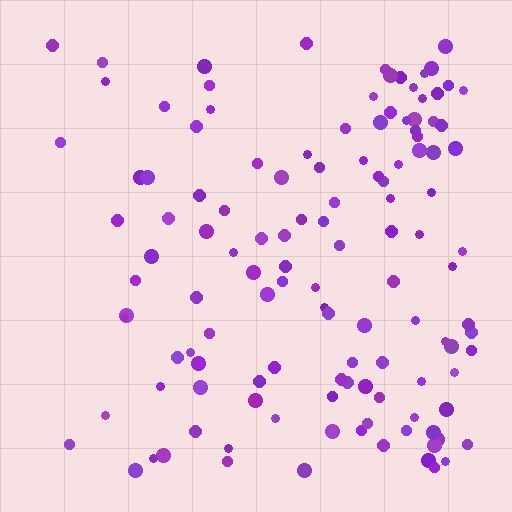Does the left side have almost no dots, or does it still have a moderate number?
Still a moderate number, just noticeably fewer than the right.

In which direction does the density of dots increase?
From left to right, with the right side densest.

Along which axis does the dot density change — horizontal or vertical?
Horizontal.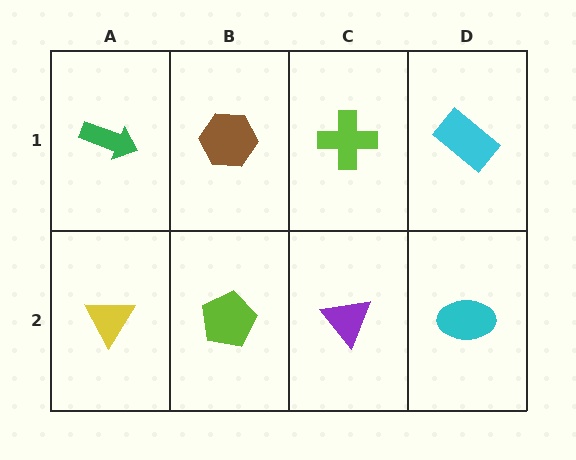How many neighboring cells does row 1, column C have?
3.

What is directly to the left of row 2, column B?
A yellow triangle.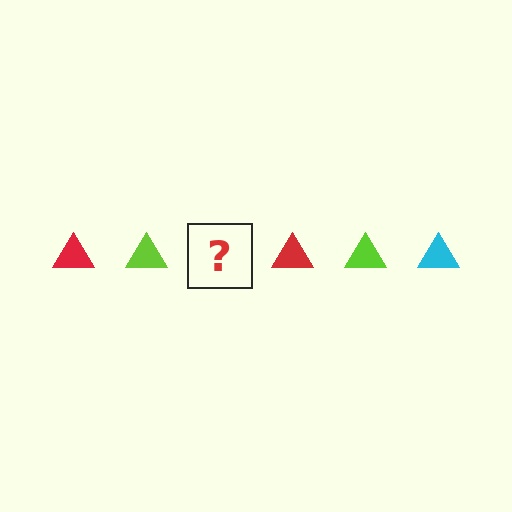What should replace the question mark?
The question mark should be replaced with a cyan triangle.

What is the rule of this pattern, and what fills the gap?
The rule is that the pattern cycles through red, lime, cyan triangles. The gap should be filled with a cyan triangle.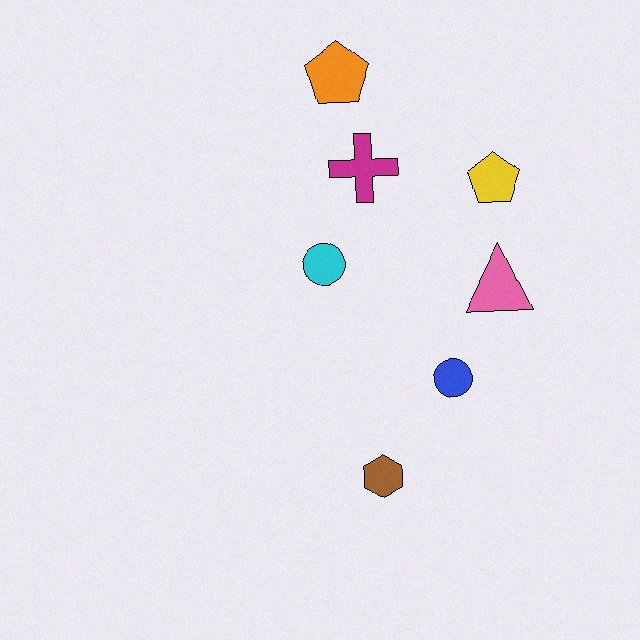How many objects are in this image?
There are 7 objects.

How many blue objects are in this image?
There is 1 blue object.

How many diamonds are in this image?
There are no diamonds.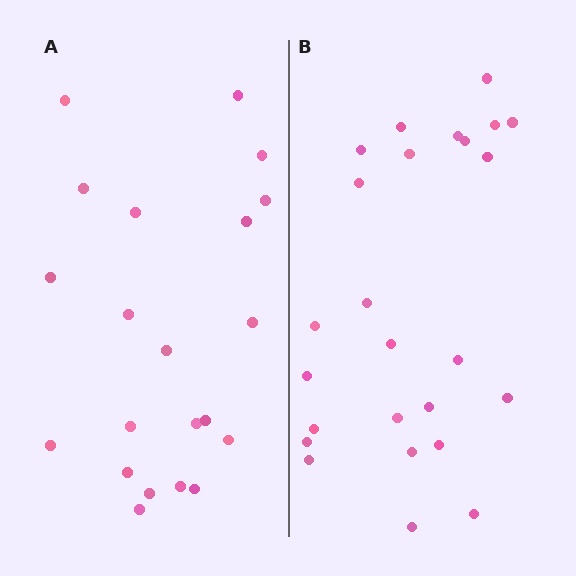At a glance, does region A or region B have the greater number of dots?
Region B (the right region) has more dots.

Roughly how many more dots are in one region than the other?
Region B has about 4 more dots than region A.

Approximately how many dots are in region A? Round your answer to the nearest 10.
About 20 dots. (The exact count is 21, which rounds to 20.)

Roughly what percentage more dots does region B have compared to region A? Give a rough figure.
About 20% more.